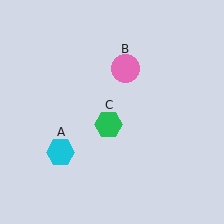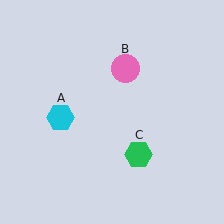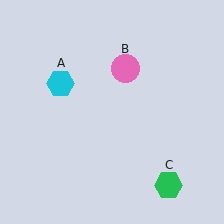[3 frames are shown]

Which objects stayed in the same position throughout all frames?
Pink circle (object B) remained stationary.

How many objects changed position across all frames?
2 objects changed position: cyan hexagon (object A), green hexagon (object C).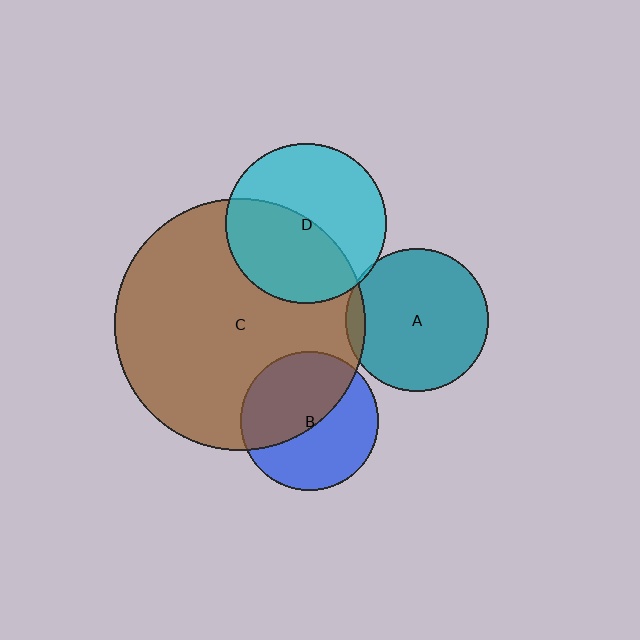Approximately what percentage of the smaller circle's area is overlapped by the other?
Approximately 5%.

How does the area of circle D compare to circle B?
Approximately 1.3 times.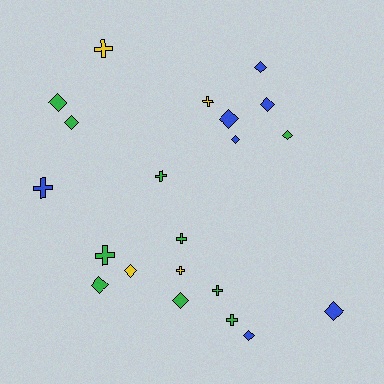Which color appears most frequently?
Green, with 10 objects.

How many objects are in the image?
There are 21 objects.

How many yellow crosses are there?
There are 3 yellow crosses.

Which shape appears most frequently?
Diamond, with 12 objects.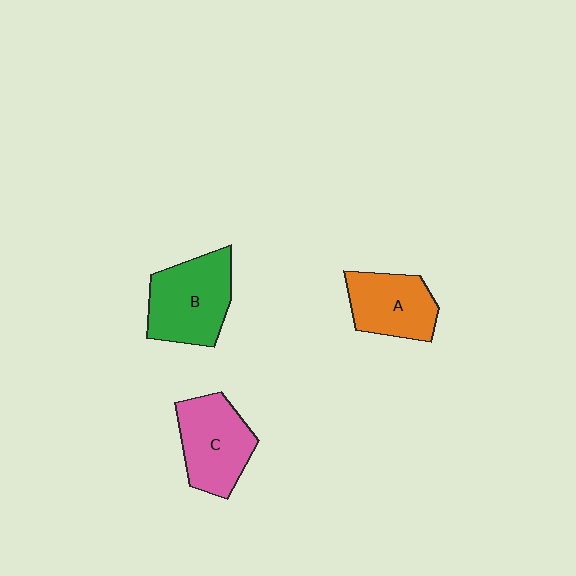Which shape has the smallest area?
Shape A (orange).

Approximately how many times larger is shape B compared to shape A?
Approximately 1.2 times.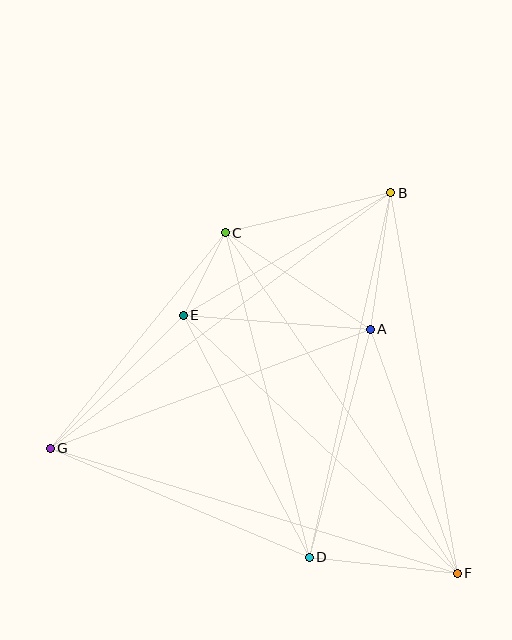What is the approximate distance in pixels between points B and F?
The distance between B and F is approximately 386 pixels.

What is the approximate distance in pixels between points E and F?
The distance between E and F is approximately 376 pixels.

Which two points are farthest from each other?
Points F and G are farthest from each other.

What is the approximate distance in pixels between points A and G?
The distance between A and G is approximately 342 pixels.